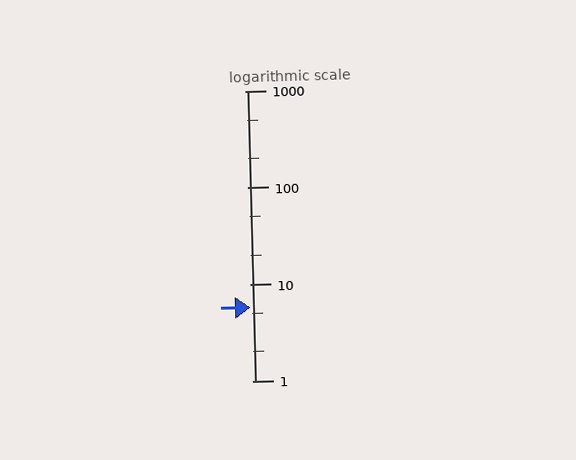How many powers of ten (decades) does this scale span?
The scale spans 3 decades, from 1 to 1000.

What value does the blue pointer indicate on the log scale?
The pointer indicates approximately 5.8.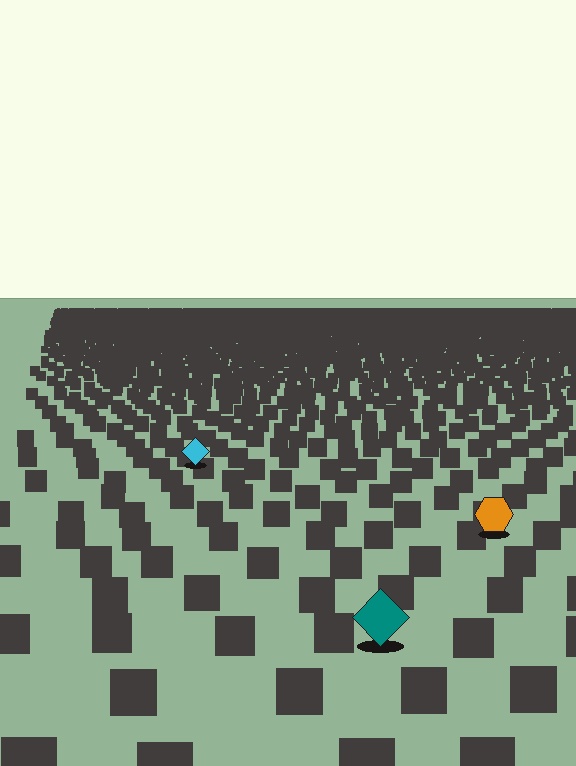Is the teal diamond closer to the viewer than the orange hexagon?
Yes. The teal diamond is closer — you can tell from the texture gradient: the ground texture is coarser near it.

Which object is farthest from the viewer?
The cyan diamond is farthest from the viewer. It appears smaller and the ground texture around it is denser.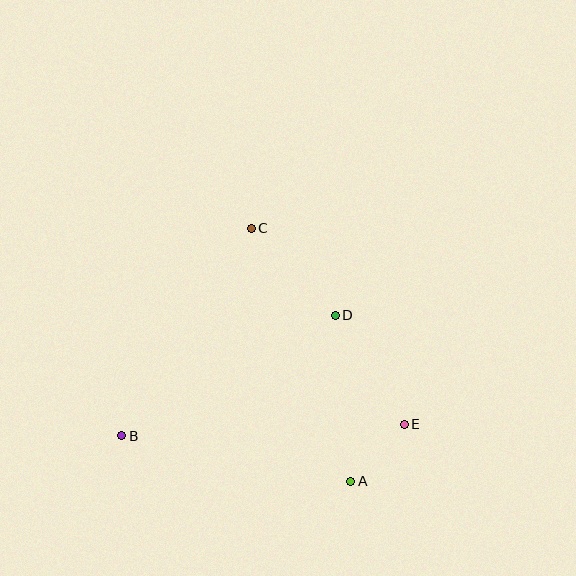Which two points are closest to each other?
Points A and E are closest to each other.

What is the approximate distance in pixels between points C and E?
The distance between C and E is approximately 248 pixels.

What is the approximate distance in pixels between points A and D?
The distance between A and D is approximately 167 pixels.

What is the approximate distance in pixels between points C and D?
The distance between C and D is approximately 121 pixels.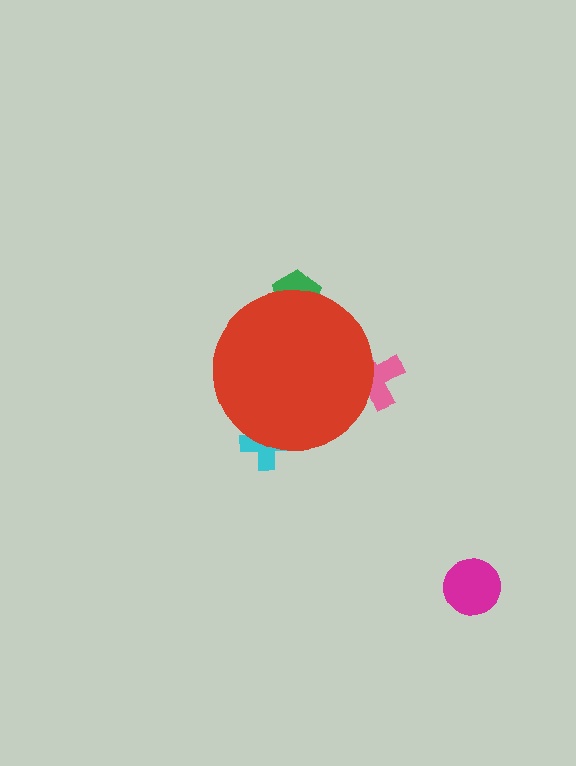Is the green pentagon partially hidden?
Yes, the green pentagon is partially hidden behind the red circle.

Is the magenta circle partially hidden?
No, the magenta circle is fully visible.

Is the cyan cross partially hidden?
Yes, the cyan cross is partially hidden behind the red circle.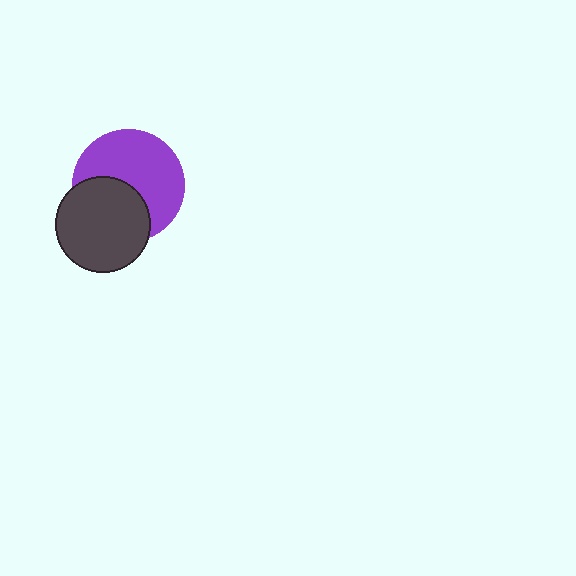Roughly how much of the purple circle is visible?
About half of it is visible (roughly 61%).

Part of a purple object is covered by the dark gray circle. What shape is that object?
It is a circle.